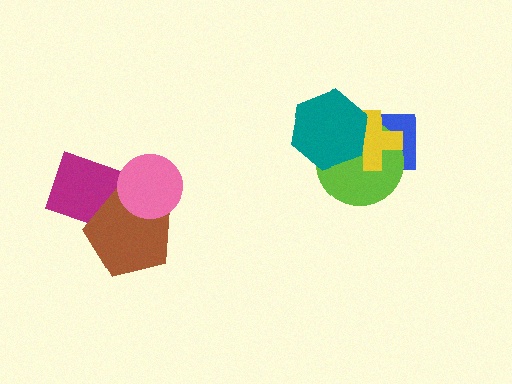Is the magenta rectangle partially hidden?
Yes, it is partially covered by another shape.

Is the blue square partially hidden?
Yes, it is partially covered by another shape.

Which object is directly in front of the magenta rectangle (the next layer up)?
The brown pentagon is directly in front of the magenta rectangle.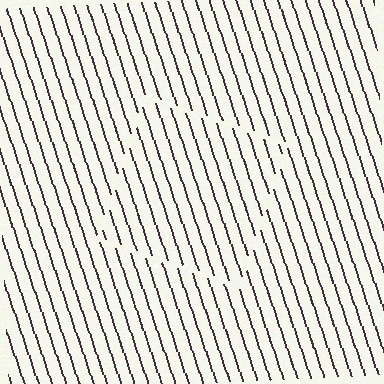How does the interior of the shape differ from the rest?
The interior of the shape contains the same grating, shifted by half a period — the contour is defined by the phase discontinuity where line-ends from the inner and outer gratings abut.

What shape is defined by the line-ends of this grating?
An illusory square. The interior of the shape contains the same grating, shifted by half a period — the contour is defined by the phase discontinuity where line-ends from the inner and outer gratings abut.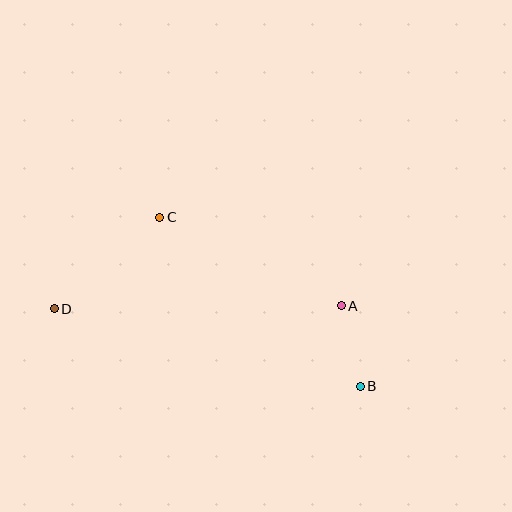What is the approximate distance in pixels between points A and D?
The distance between A and D is approximately 287 pixels.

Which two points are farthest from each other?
Points B and D are farthest from each other.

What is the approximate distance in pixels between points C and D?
The distance between C and D is approximately 140 pixels.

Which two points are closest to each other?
Points A and B are closest to each other.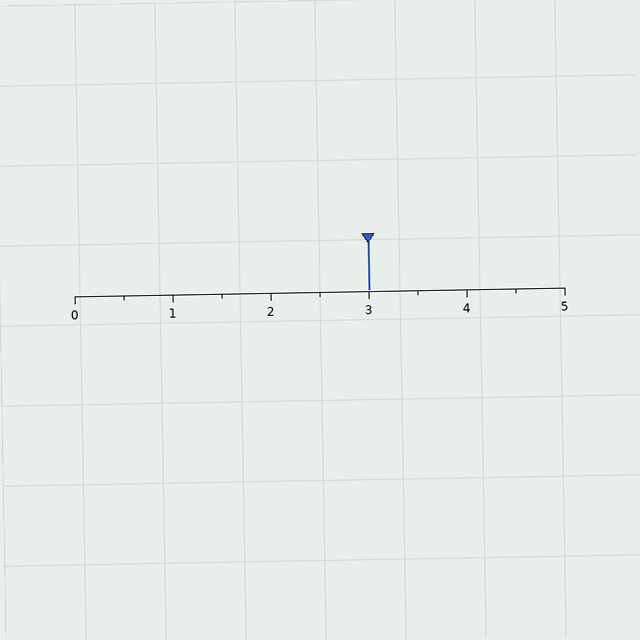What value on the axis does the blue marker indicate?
The marker indicates approximately 3.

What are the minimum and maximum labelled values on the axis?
The axis runs from 0 to 5.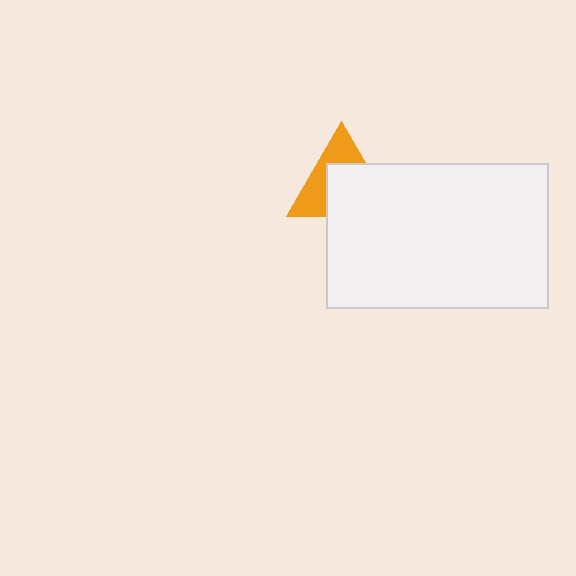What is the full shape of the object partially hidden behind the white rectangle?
The partially hidden object is an orange triangle.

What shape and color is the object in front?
The object in front is a white rectangle.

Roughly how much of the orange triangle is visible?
A small part of it is visible (roughly 44%).